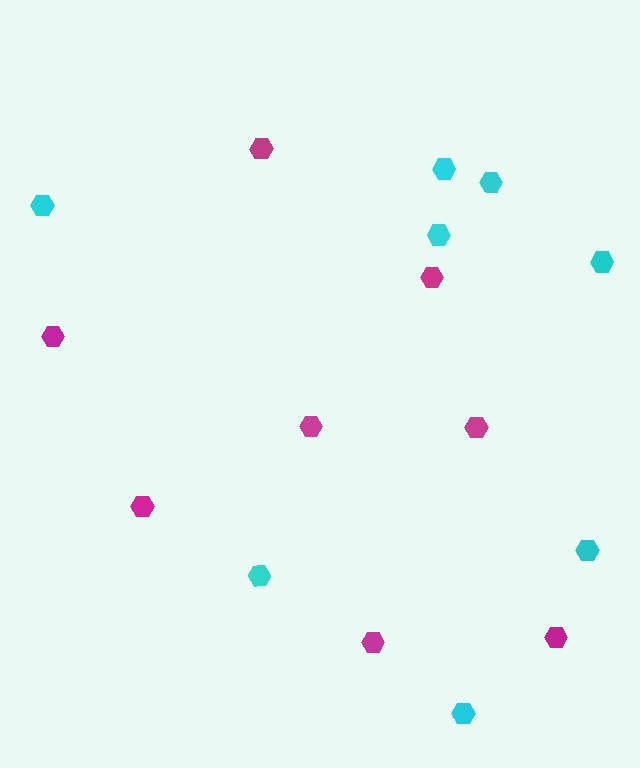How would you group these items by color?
There are 2 groups: one group of magenta hexagons (8) and one group of cyan hexagons (8).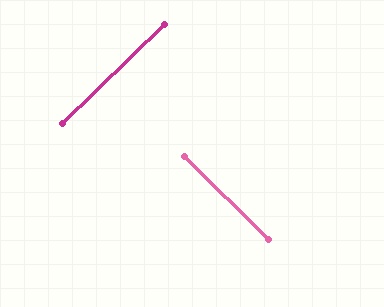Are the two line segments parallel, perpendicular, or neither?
Perpendicular — they meet at approximately 88°.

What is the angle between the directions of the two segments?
Approximately 88 degrees.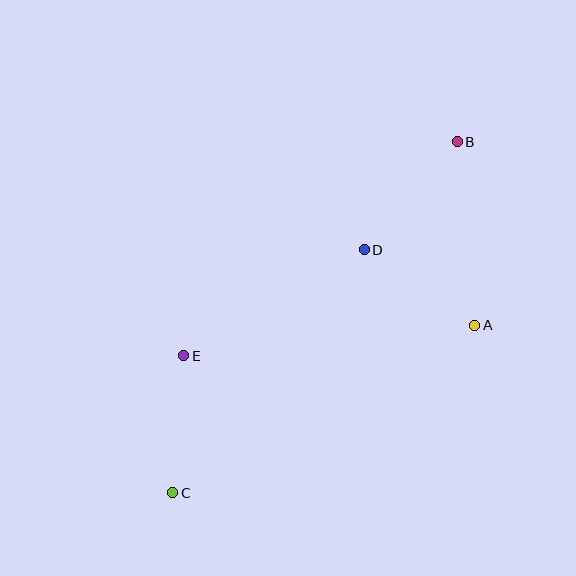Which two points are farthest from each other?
Points B and C are farthest from each other.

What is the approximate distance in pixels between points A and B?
The distance between A and B is approximately 184 pixels.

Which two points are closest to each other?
Points A and D are closest to each other.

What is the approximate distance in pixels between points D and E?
The distance between D and E is approximately 209 pixels.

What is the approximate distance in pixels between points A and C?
The distance between A and C is approximately 346 pixels.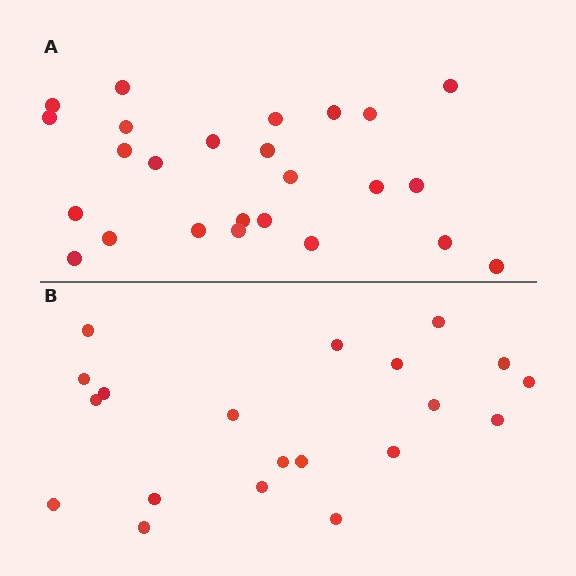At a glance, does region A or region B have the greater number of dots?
Region A (the top region) has more dots.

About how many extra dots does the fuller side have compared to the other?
Region A has about 5 more dots than region B.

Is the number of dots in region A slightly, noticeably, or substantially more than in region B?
Region A has noticeably more, but not dramatically so. The ratio is roughly 1.2 to 1.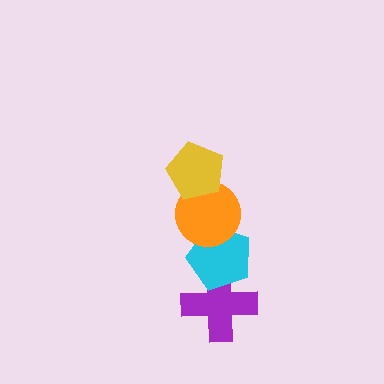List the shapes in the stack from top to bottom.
From top to bottom: the yellow pentagon, the orange circle, the cyan pentagon, the purple cross.